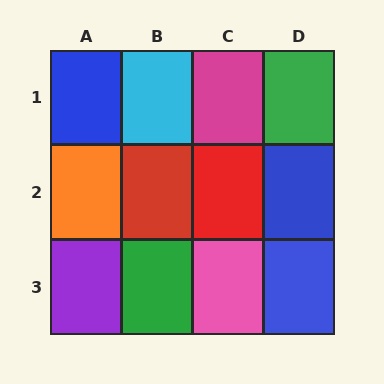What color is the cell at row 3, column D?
Blue.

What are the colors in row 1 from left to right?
Blue, cyan, magenta, green.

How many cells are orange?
1 cell is orange.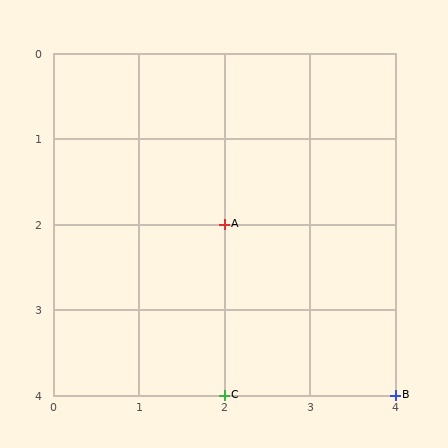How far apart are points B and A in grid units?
Points B and A are 2 columns and 2 rows apart (about 2.8 grid units diagonally).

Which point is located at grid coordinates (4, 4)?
Point B is at (4, 4).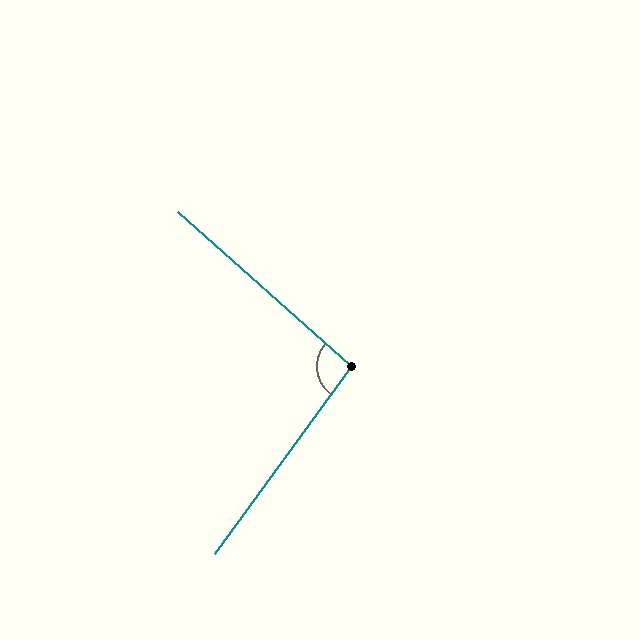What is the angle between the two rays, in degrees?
Approximately 96 degrees.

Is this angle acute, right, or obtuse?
It is obtuse.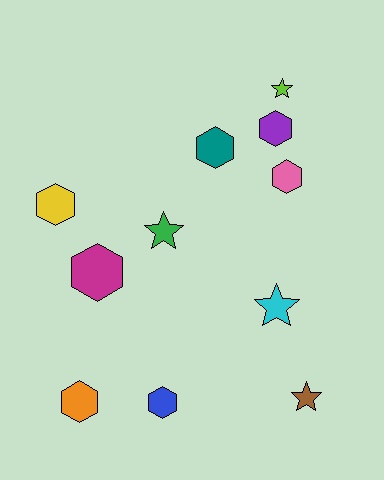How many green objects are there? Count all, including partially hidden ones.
There is 1 green object.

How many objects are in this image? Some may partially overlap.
There are 11 objects.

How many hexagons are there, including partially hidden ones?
There are 7 hexagons.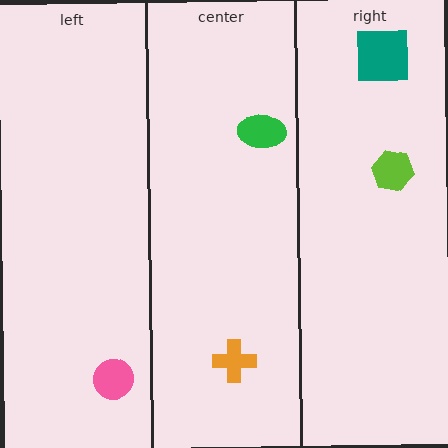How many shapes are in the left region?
1.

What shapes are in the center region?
The green ellipse, the orange cross.